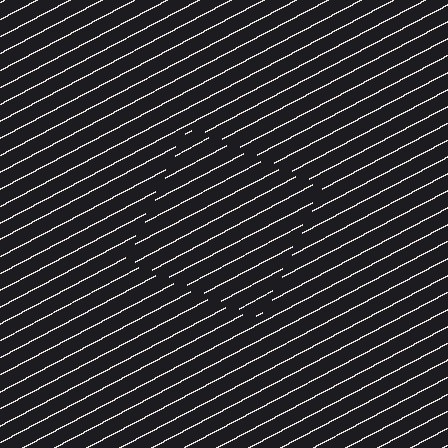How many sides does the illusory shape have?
4 sides — the line-ends trace a square.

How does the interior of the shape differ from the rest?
The interior of the shape contains the same grating, shifted by half a period — the contour is defined by the phase discontinuity where line-ends from the inner and outer gratings abut.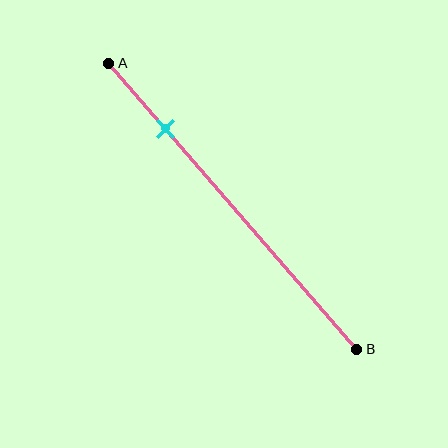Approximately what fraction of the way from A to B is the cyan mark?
The cyan mark is approximately 25% of the way from A to B.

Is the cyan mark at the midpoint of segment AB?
No, the mark is at about 25% from A, not at the 50% midpoint.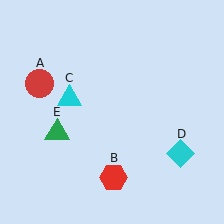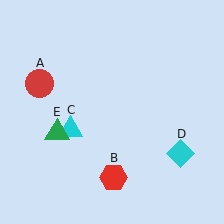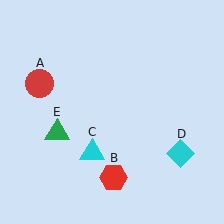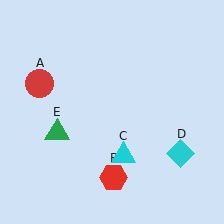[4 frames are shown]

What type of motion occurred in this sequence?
The cyan triangle (object C) rotated counterclockwise around the center of the scene.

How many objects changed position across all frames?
1 object changed position: cyan triangle (object C).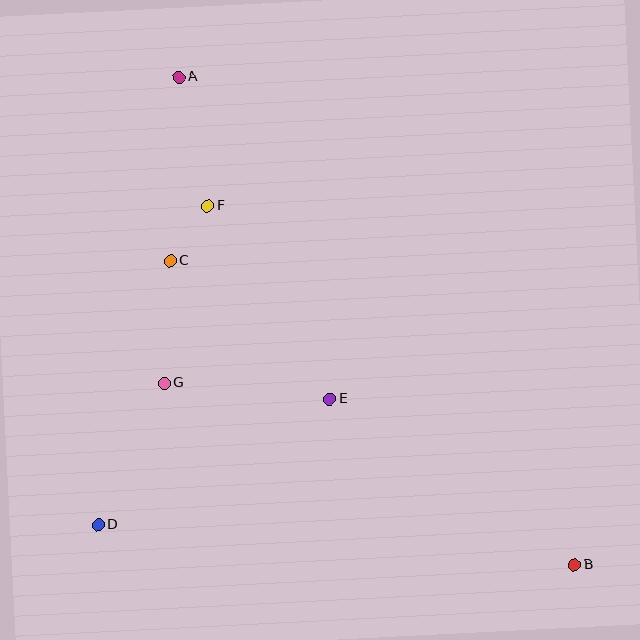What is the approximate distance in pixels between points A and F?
The distance between A and F is approximately 132 pixels.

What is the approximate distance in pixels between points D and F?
The distance between D and F is approximately 337 pixels.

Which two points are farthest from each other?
Points A and B are farthest from each other.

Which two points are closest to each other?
Points C and F are closest to each other.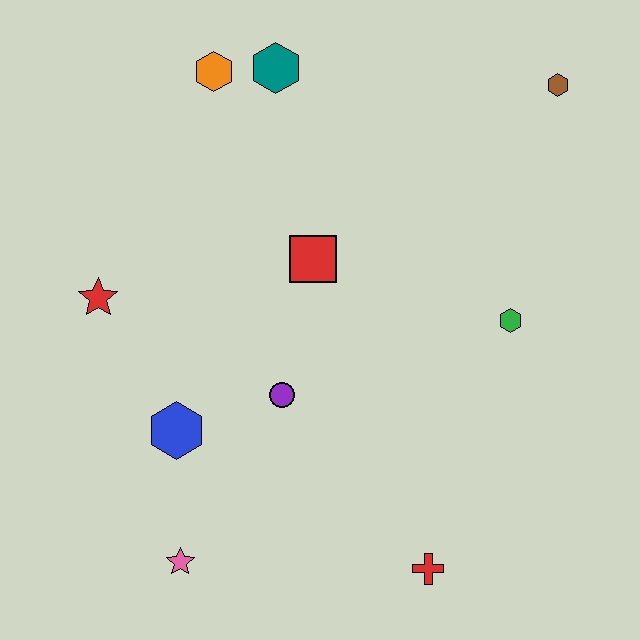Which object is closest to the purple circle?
The blue hexagon is closest to the purple circle.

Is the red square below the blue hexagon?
No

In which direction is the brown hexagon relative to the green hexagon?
The brown hexagon is above the green hexagon.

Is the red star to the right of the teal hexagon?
No